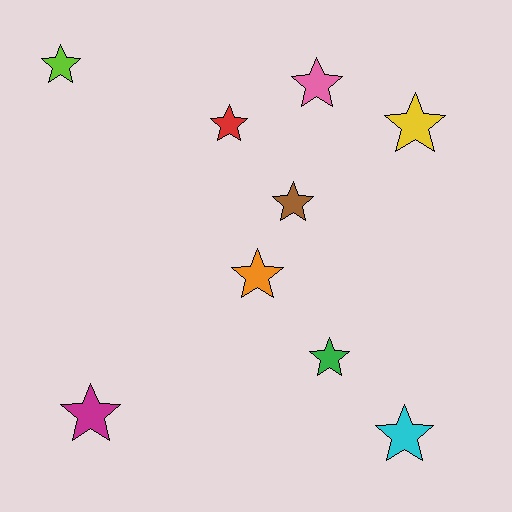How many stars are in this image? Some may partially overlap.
There are 9 stars.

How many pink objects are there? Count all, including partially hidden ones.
There is 1 pink object.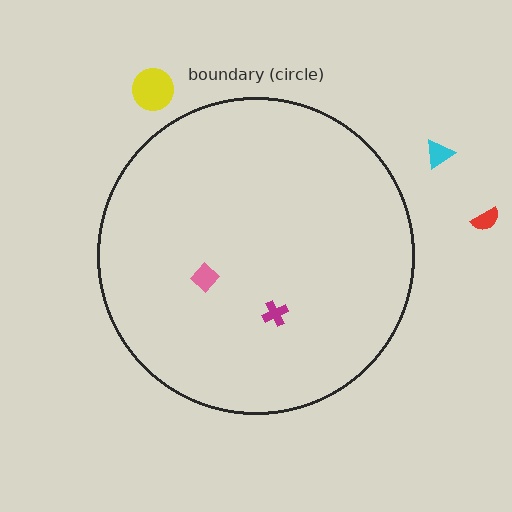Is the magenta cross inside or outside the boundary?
Inside.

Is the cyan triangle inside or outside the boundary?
Outside.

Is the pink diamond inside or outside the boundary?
Inside.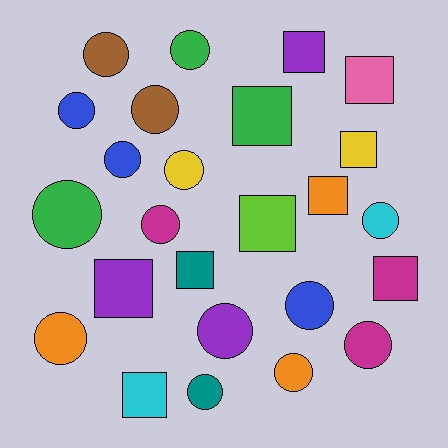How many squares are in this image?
There are 10 squares.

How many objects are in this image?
There are 25 objects.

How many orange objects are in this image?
There are 3 orange objects.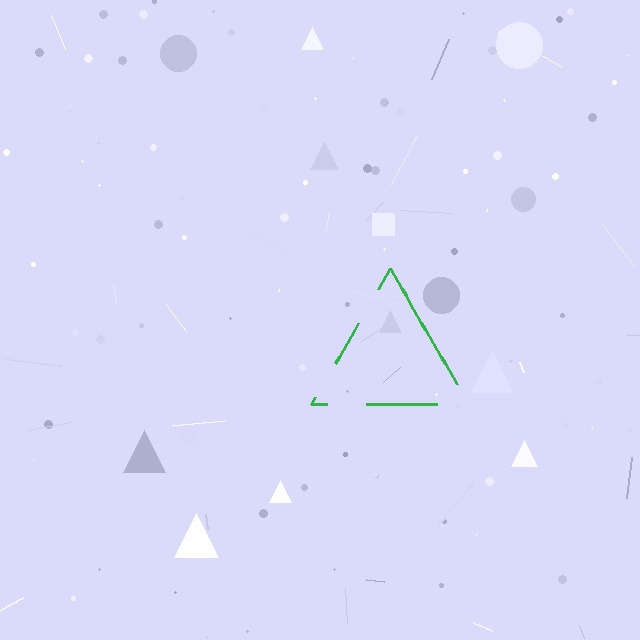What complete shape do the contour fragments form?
The contour fragments form a triangle.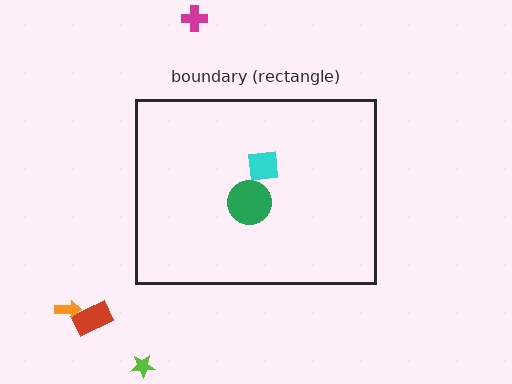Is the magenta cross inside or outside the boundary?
Outside.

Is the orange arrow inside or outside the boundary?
Outside.